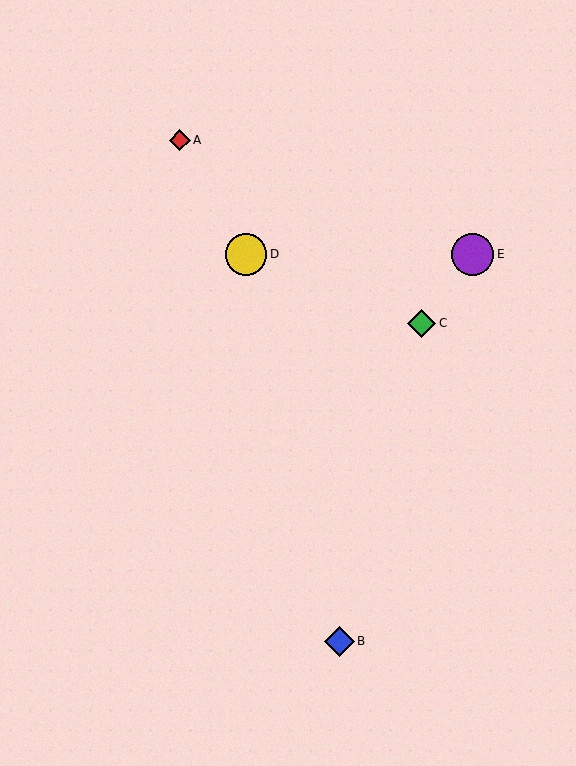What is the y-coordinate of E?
Object E is at y≈254.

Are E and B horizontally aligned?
No, E is at y≈254 and B is at y≈641.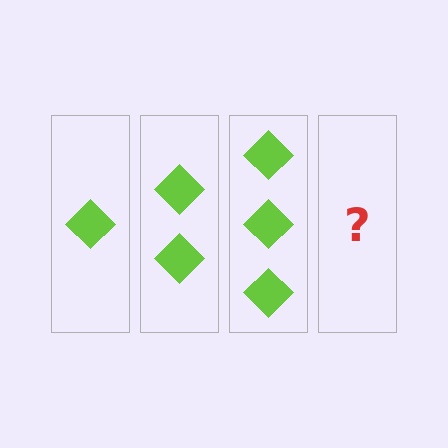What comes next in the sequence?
The next element should be 4 diamonds.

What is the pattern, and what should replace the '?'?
The pattern is that each step adds one more diamond. The '?' should be 4 diamonds.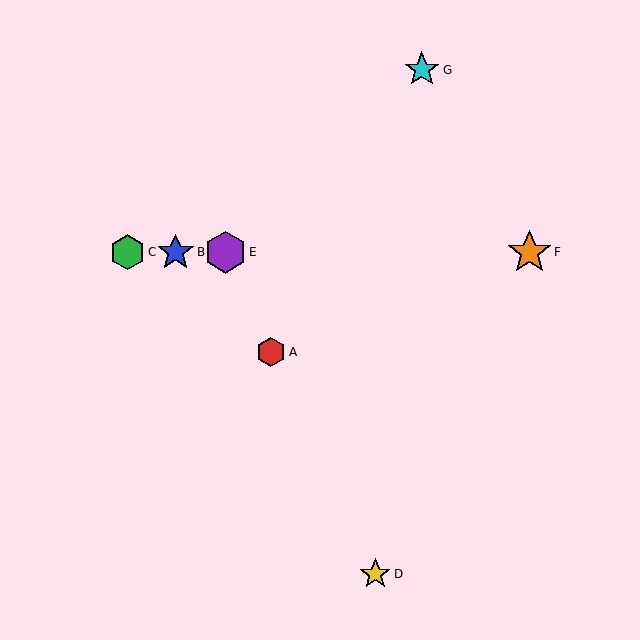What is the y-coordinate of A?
Object A is at y≈352.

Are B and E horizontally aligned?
Yes, both are at y≈252.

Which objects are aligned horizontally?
Objects B, C, E, F are aligned horizontally.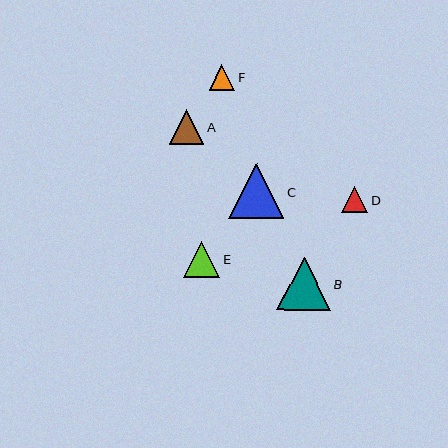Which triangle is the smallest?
Triangle F is the smallest with a size of approximately 26 pixels.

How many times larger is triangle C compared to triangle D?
Triangle C is approximately 2.1 times the size of triangle D.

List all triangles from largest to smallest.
From largest to smallest: C, B, E, A, D, F.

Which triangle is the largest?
Triangle C is the largest with a size of approximately 55 pixels.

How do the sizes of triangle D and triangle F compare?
Triangle D and triangle F are approximately the same size.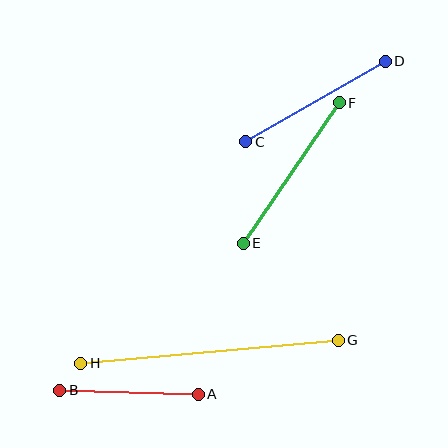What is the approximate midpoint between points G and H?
The midpoint is at approximately (210, 352) pixels.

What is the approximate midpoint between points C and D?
The midpoint is at approximately (315, 101) pixels.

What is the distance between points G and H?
The distance is approximately 258 pixels.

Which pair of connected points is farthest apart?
Points G and H are farthest apart.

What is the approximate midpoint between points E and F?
The midpoint is at approximately (291, 173) pixels.